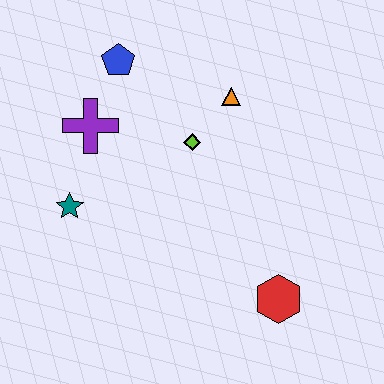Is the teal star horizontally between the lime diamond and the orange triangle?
No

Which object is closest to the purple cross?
The blue pentagon is closest to the purple cross.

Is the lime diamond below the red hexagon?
No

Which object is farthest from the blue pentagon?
The red hexagon is farthest from the blue pentagon.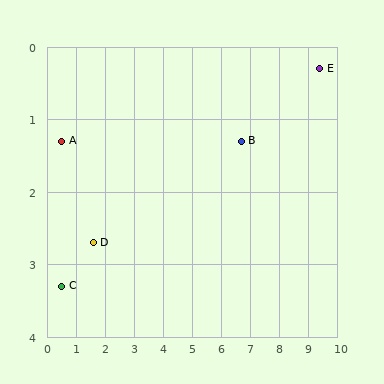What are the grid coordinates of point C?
Point C is at approximately (0.5, 3.3).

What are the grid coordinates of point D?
Point D is at approximately (1.6, 2.7).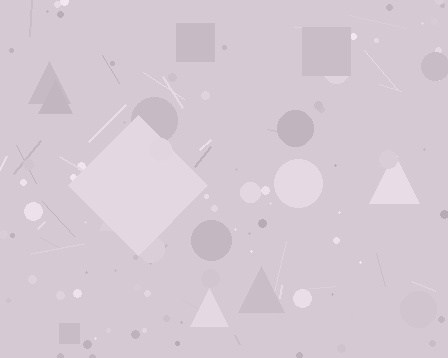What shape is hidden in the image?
A diamond is hidden in the image.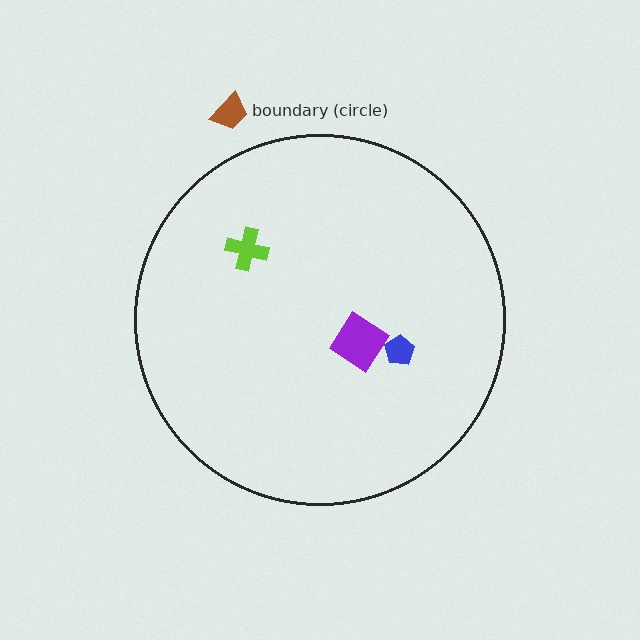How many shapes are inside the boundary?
3 inside, 1 outside.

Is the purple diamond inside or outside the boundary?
Inside.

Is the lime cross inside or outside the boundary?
Inside.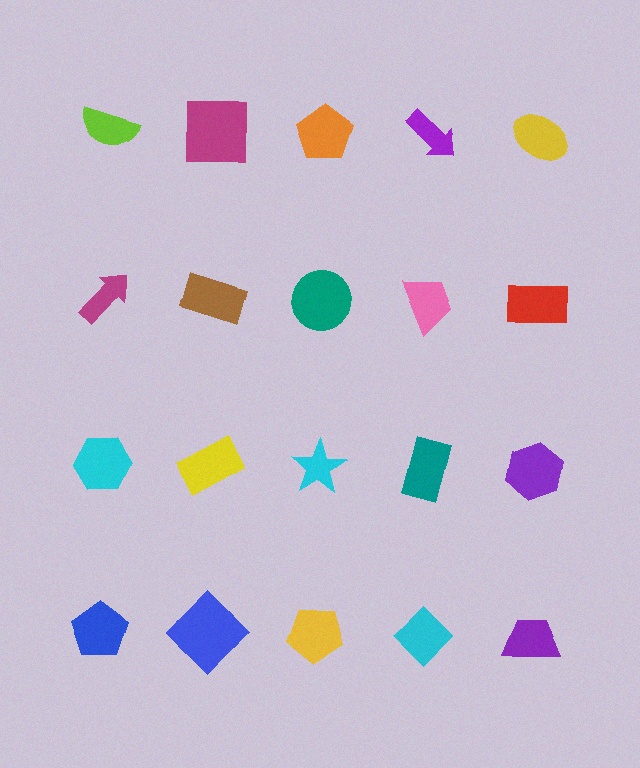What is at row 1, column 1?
A lime semicircle.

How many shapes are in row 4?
5 shapes.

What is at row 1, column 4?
A purple arrow.